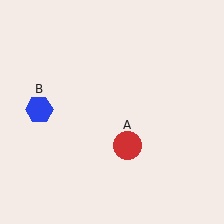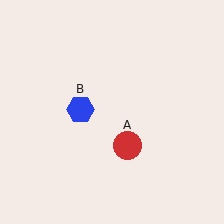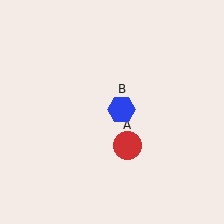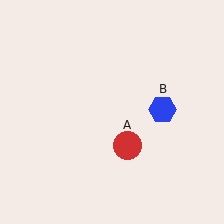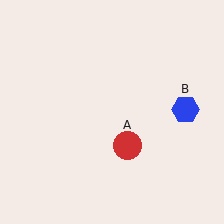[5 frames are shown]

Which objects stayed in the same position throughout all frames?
Red circle (object A) remained stationary.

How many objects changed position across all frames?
1 object changed position: blue hexagon (object B).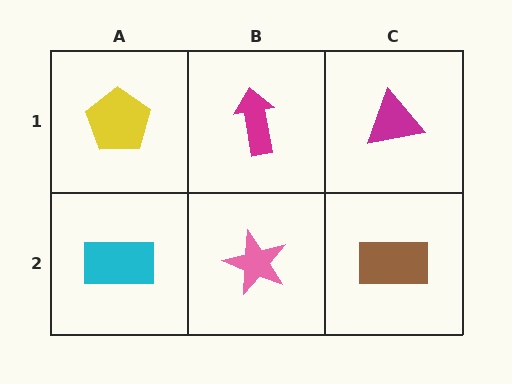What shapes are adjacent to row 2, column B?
A magenta arrow (row 1, column B), a cyan rectangle (row 2, column A), a brown rectangle (row 2, column C).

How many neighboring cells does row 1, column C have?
2.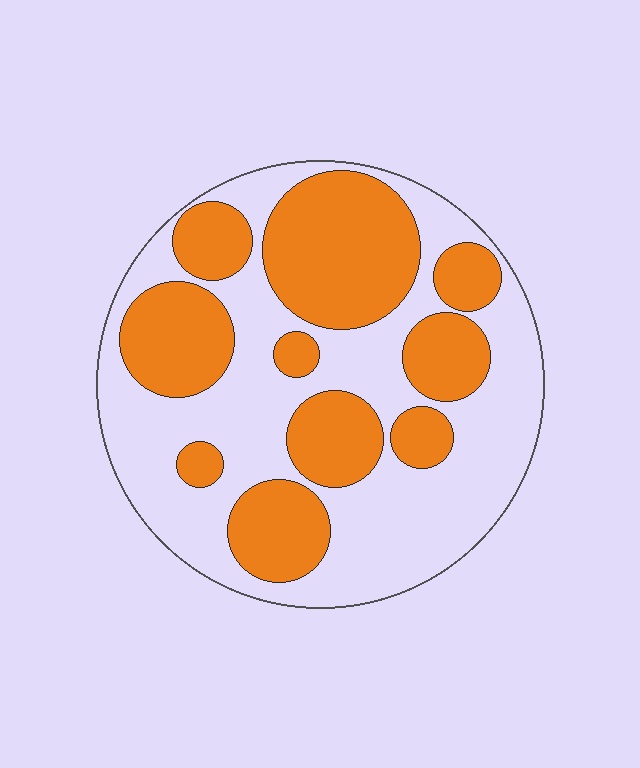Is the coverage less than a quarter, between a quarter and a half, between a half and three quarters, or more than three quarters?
Between a quarter and a half.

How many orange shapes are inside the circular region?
10.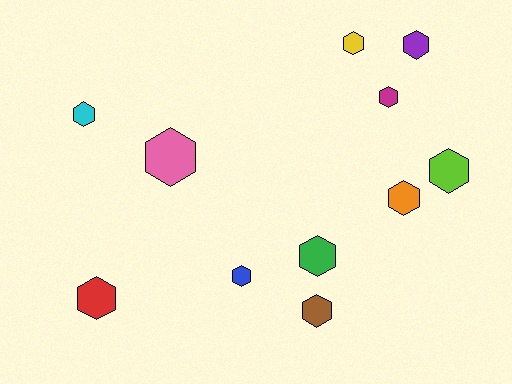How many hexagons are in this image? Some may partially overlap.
There are 11 hexagons.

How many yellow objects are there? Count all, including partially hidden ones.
There is 1 yellow object.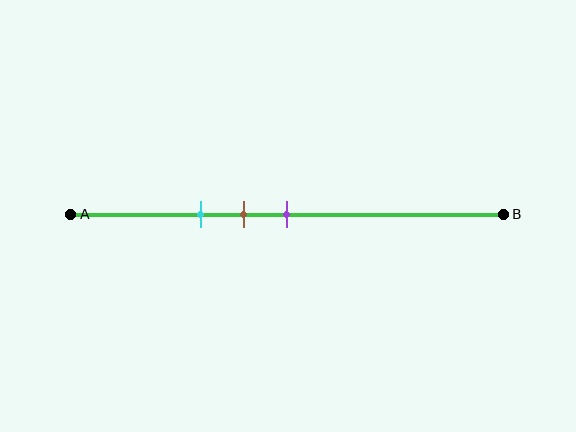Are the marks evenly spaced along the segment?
Yes, the marks are approximately evenly spaced.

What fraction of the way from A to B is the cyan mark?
The cyan mark is approximately 30% (0.3) of the way from A to B.